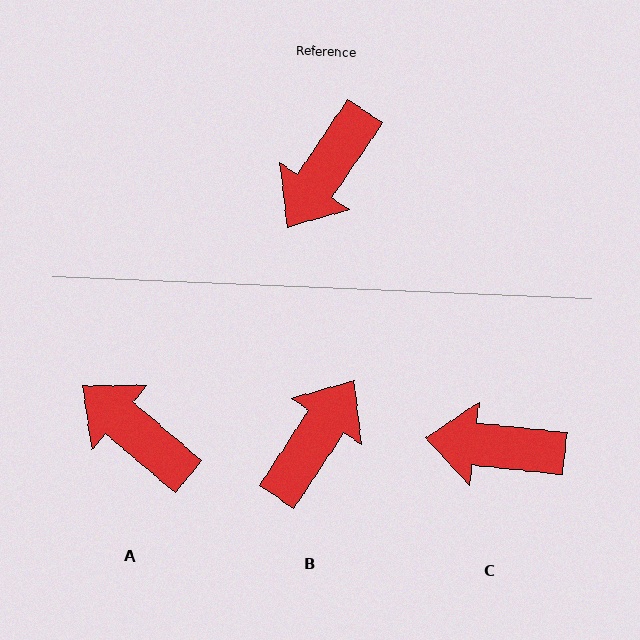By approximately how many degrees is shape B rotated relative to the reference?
Approximately 180 degrees clockwise.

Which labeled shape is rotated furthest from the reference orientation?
B, about 180 degrees away.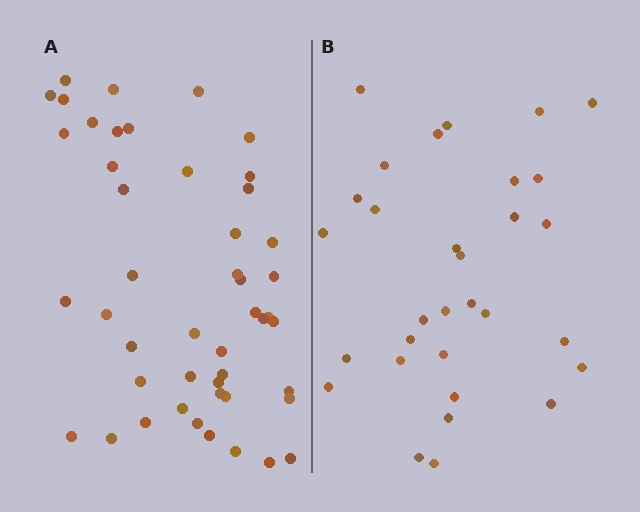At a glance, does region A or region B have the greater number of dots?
Region A (the left region) has more dots.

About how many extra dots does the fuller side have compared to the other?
Region A has approximately 15 more dots than region B.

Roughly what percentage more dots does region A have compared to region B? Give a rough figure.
About 50% more.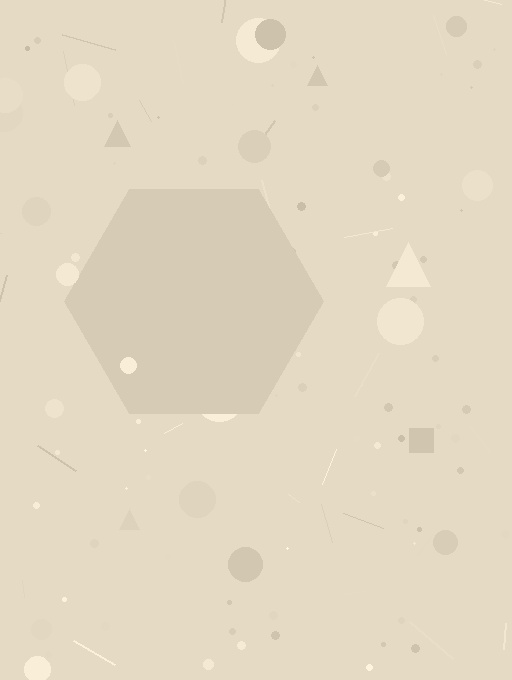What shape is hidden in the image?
A hexagon is hidden in the image.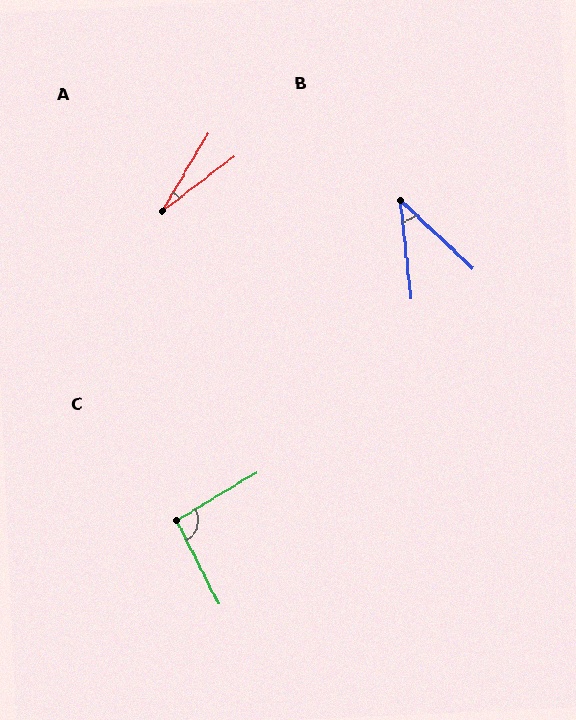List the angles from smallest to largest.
A (23°), B (41°), C (94°).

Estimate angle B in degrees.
Approximately 41 degrees.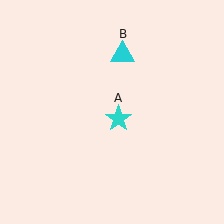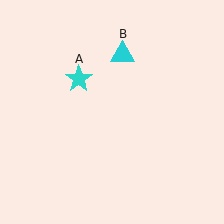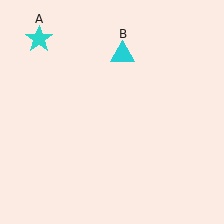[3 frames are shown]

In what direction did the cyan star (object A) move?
The cyan star (object A) moved up and to the left.